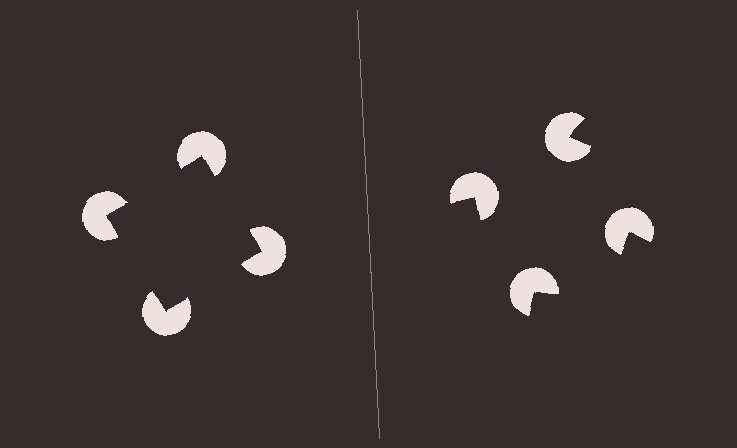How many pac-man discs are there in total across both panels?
8 — 4 on each side.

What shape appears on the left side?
An illusory square.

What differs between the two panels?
The pac-man discs are positioned identically on both sides; only the wedge orientations differ. On the left they align to a square; on the right they are misaligned.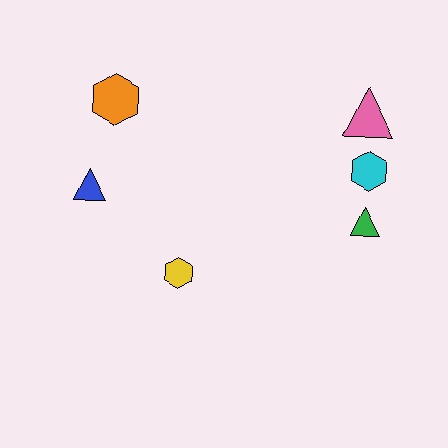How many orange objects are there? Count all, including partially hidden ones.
There is 1 orange object.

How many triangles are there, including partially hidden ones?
There are 3 triangles.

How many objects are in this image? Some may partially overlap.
There are 6 objects.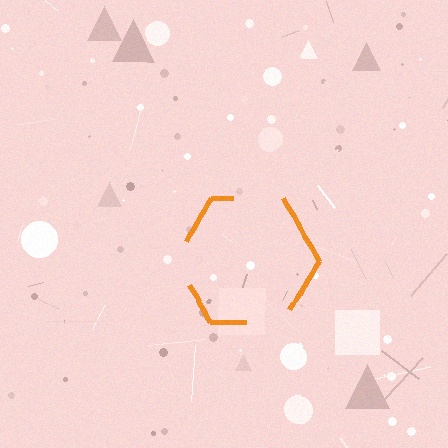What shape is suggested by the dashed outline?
The dashed outline suggests a hexagon.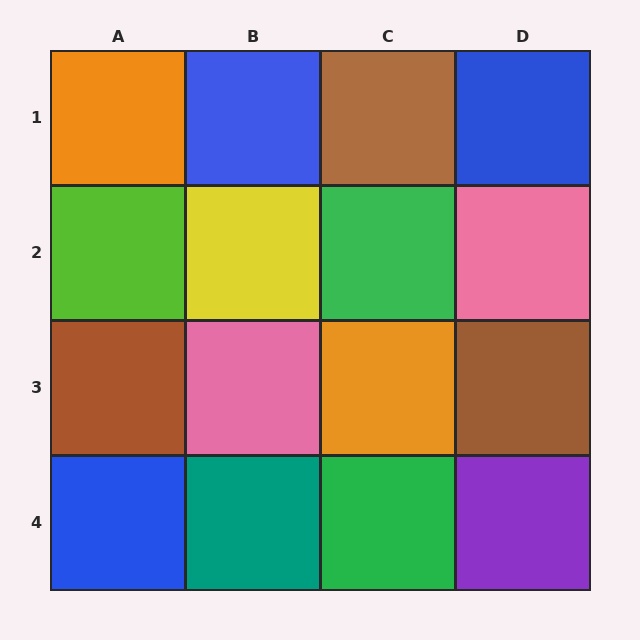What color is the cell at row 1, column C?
Brown.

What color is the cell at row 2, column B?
Yellow.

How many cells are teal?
1 cell is teal.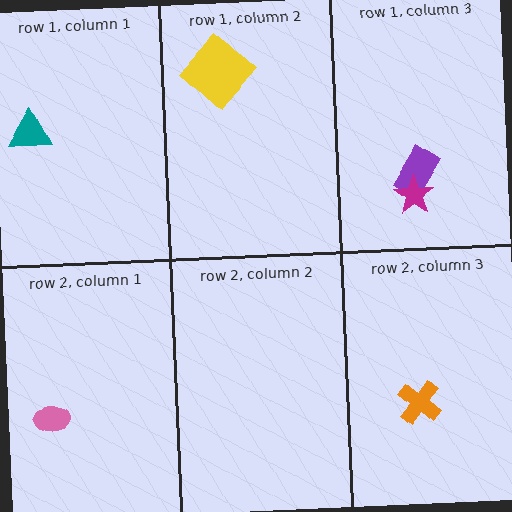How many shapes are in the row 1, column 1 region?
1.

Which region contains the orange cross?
The row 2, column 3 region.